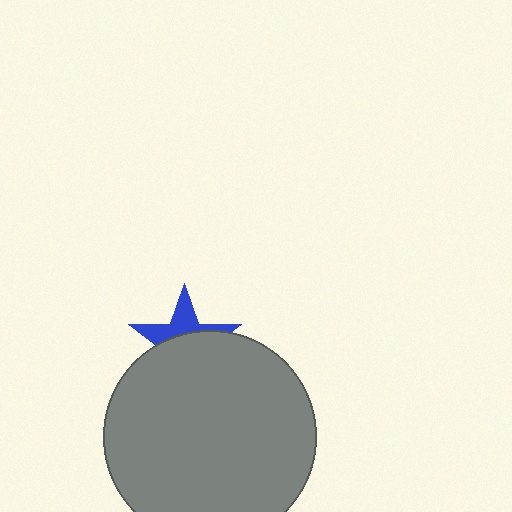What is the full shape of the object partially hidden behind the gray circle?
The partially hidden object is a blue star.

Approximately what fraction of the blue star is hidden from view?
Roughly 60% of the blue star is hidden behind the gray circle.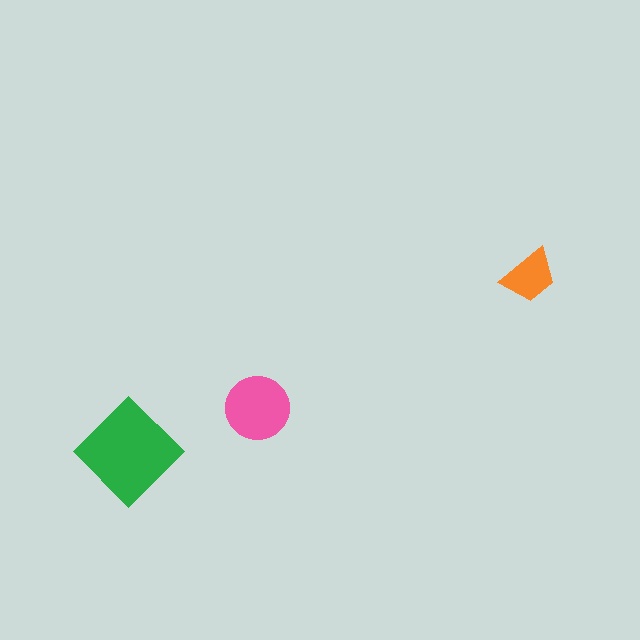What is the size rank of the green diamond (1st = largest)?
1st.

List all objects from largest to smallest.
The green diamond, the pink circle, the orange trapezoid.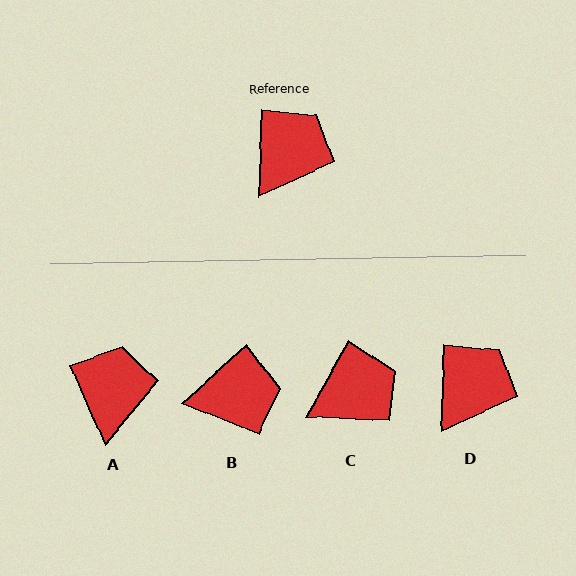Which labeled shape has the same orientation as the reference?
D.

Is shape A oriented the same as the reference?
No, it is off by about 26 degrees.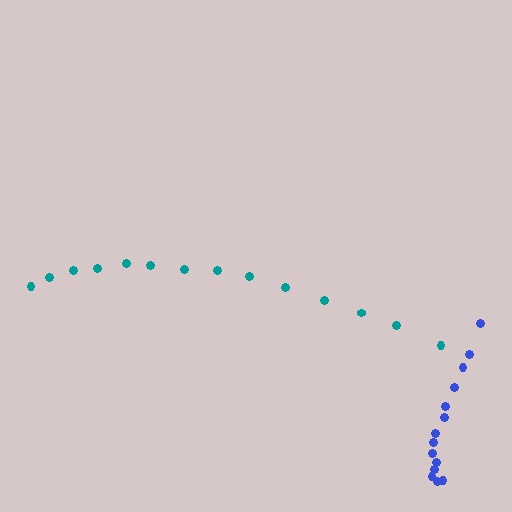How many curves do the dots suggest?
There are 2 distinct paths.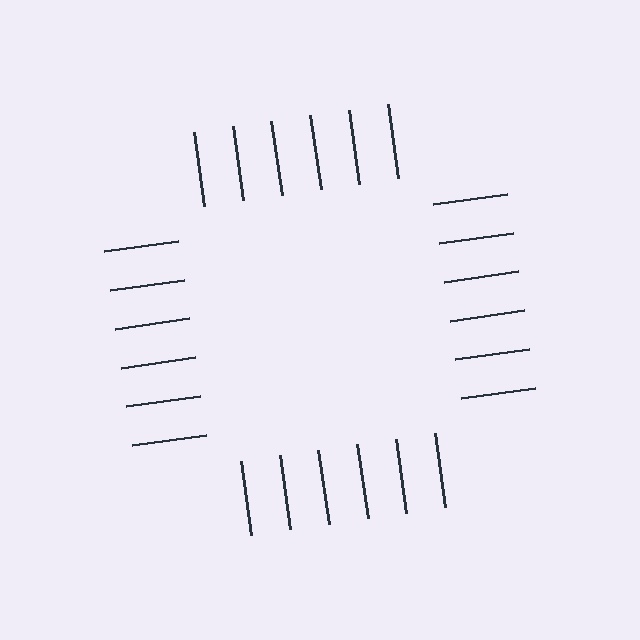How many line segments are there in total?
24 — 6 along each of the 4 edges.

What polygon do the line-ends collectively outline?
An illusory square — the line segments terminate on its edges but no continuous stroke is drawn.